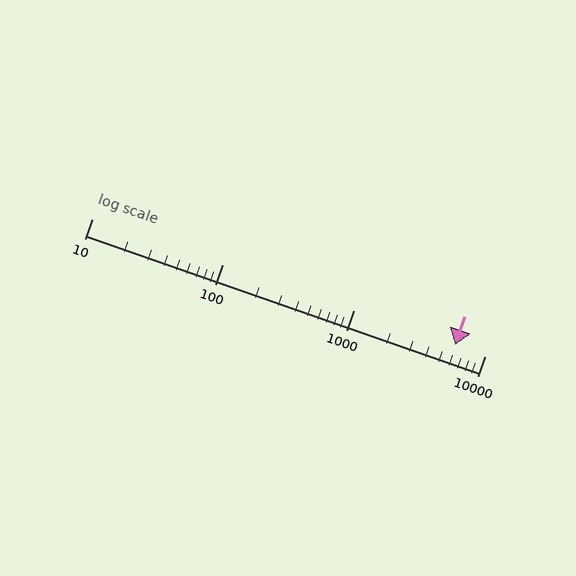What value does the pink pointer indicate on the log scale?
The pointer indicates approximately 5900.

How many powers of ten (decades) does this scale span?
The scale spans 3 decades, from 10 to 10000.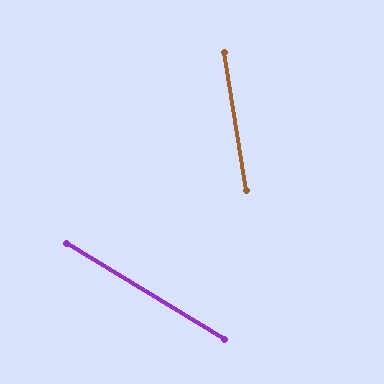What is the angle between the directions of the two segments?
Approximately 50 degrees.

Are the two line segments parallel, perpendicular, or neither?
Neither parallel nor perpendicular — they differ by about 50°.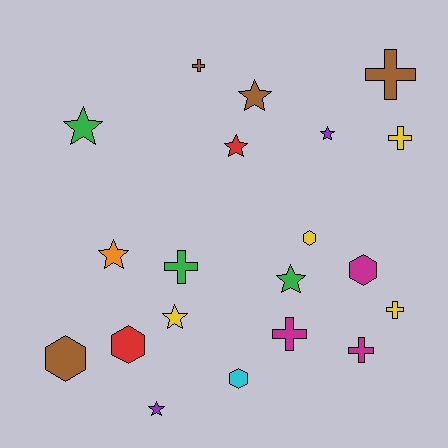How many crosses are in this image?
There are 7 crosses.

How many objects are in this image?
There are 20 objects.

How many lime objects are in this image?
There are no lime objects.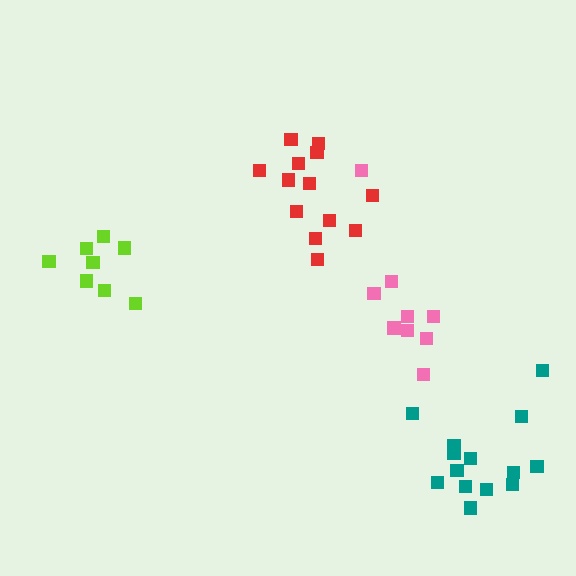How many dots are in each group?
Group 1: 9 dots, Group 2: 8 dots, Group 3: 14 dots, Group 4: 13 dots (44 total).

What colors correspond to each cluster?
The clusters are colored: pink, lime, teal, red.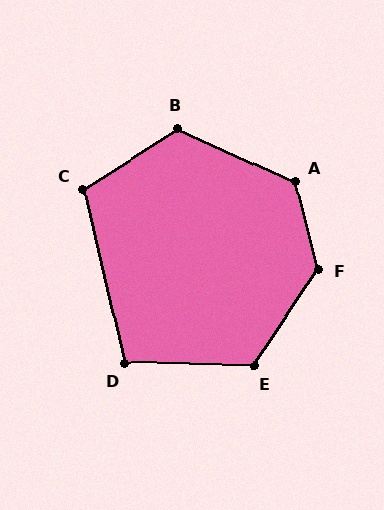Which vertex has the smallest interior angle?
D, at approximately 105 degrees.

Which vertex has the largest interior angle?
F, at approximately 132 degrees.